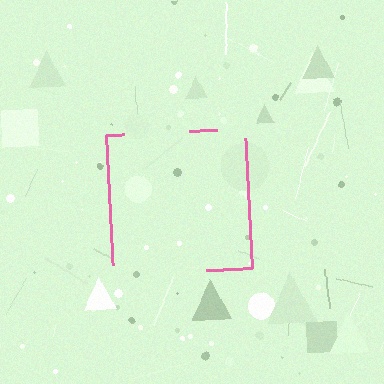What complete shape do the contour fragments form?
The contour fragments form a square.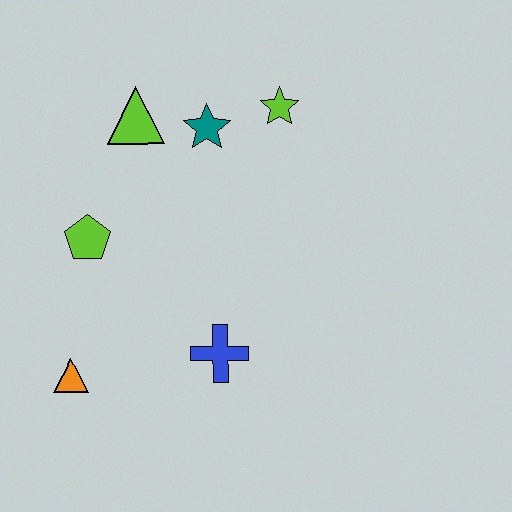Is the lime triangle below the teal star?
No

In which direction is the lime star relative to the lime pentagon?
The lime star is to the right of the lime pentagon.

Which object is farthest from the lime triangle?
The orange triangle is farthest from the lime triangle.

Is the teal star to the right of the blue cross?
No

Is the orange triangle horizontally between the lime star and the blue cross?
No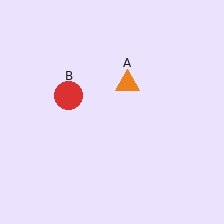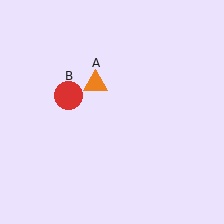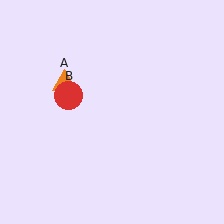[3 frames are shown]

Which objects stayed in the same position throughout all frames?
Red circle (object B) remained stationary.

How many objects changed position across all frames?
1 object changed position: orange triangle (object A).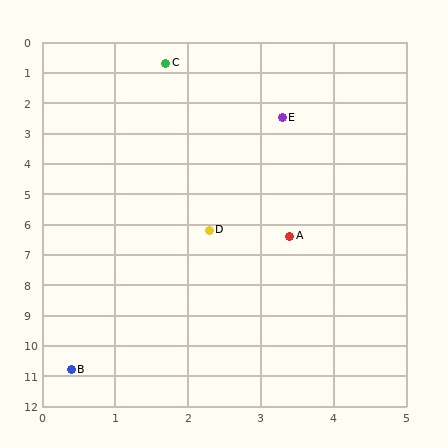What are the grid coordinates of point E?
Point E is at approximately (3.3, 2.5).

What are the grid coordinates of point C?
Point C is at approximately (1.7, 0.7).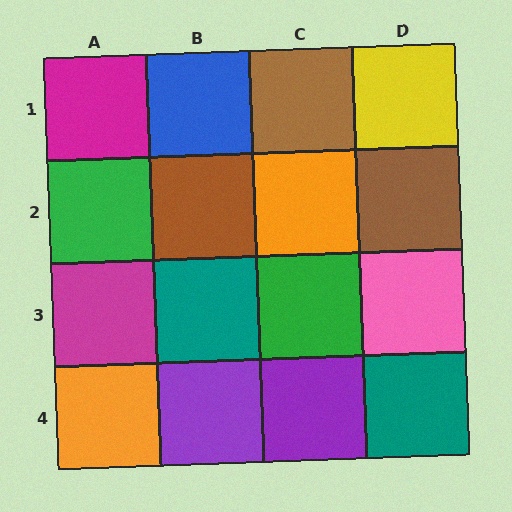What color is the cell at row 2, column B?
Brown.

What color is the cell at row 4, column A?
Orange.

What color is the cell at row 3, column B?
Teal.